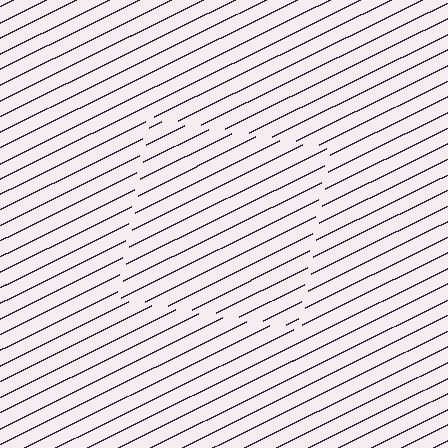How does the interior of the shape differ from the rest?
The interior of the shape contains the same grating, shifted by half a period — the contour is defined by the phase discontinuity where line-ends from the inner and outer gratings abut.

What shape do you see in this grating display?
An illusory square. The interior of the shape contains the same grating, shifted by half a period — the contour is defined by the phase discontinuity where line-ends from the inner and outer gratings abut.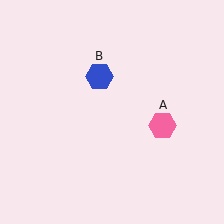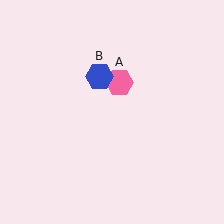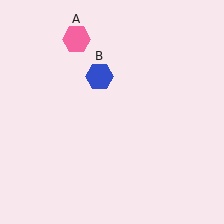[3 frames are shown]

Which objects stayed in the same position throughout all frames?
Blue hexagon (object B) remained stationary.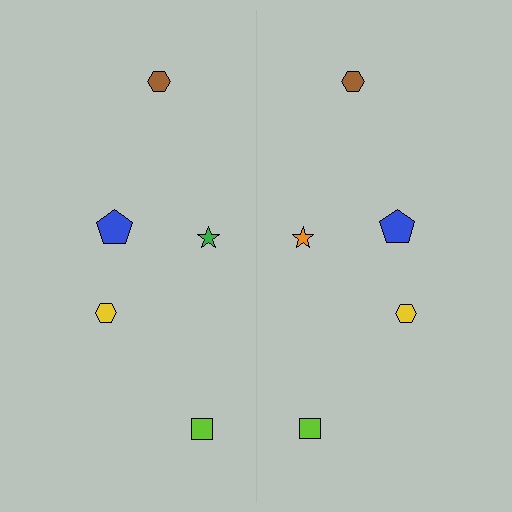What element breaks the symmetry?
The orange star on the right side breaks the symmetry — its mirror counterpart is green.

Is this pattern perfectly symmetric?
No, the pattern is not perfectly symmetric. The orange star on the right side breaks the symmetry — its mirror counterpart is green.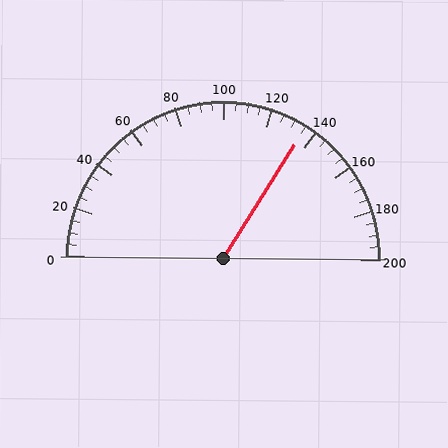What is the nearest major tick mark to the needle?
The nearest major tick mark is 140.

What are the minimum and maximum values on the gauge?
The gauge ranges from 0 to 200.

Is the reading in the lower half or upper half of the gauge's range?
The reading is in the upper half of the range (0 to 200).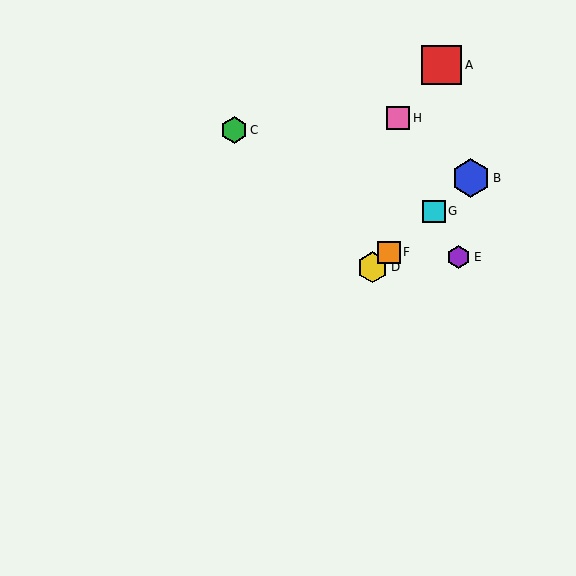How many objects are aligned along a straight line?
4 objects (B, D, F, G) are aligned along a straight line.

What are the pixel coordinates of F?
Object F is at (389, 252).